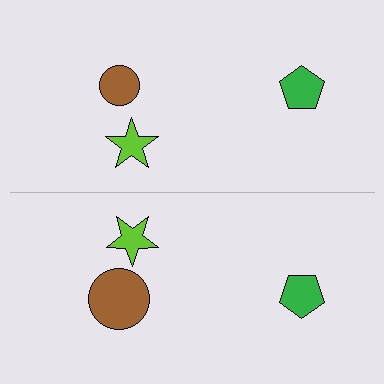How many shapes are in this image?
There are 6 shapes in this image.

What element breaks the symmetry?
The brown circle on the bottom side has a different size than its mirror counterpart.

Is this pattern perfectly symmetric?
No, the pattern is not perfectly symmetric. The brown circle on the bottom side has a different size than its mirror counterpart.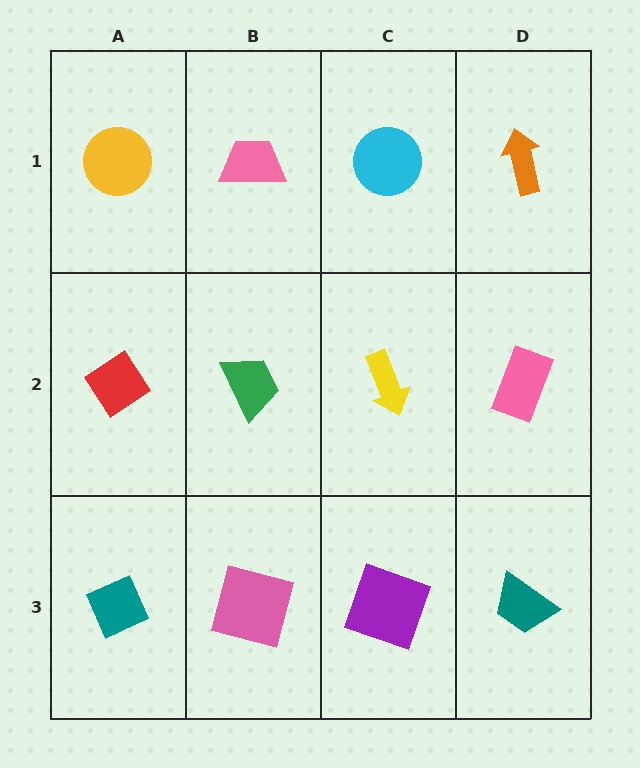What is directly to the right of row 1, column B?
A cyan circle.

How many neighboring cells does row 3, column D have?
2.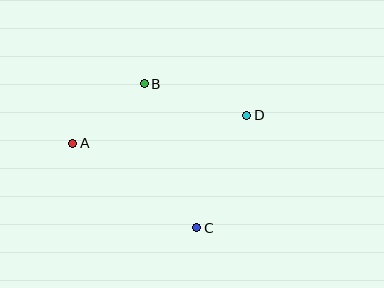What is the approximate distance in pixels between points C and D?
The distance between C and D is approximately 123 pixels.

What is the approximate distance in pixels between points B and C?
The distance between B and C is approximately 154 pixels.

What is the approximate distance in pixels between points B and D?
The distance between B and D is approximately 108 pixels.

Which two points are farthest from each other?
Points A and D are farthest from each other.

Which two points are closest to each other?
Points A and B are closest to each other.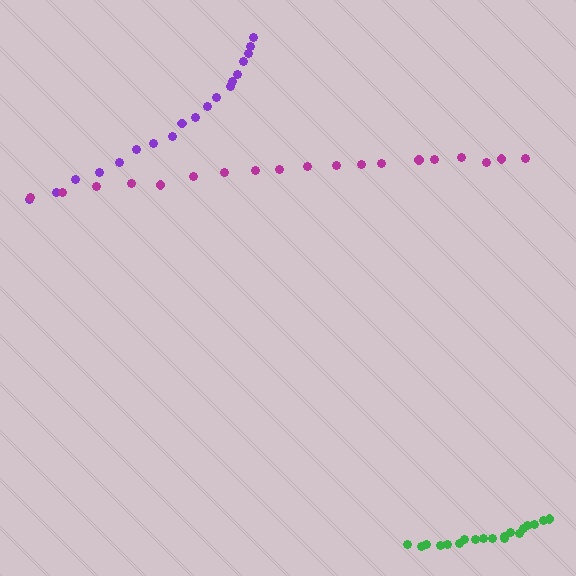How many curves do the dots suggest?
There are 3 distinct paths.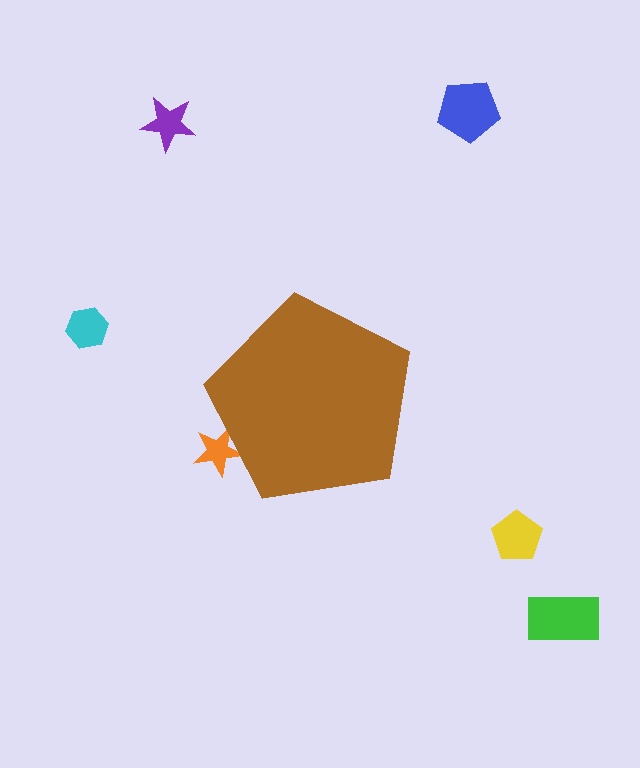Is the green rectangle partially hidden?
No, the green rectangle is fully visible.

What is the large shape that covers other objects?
A brown pentagon.